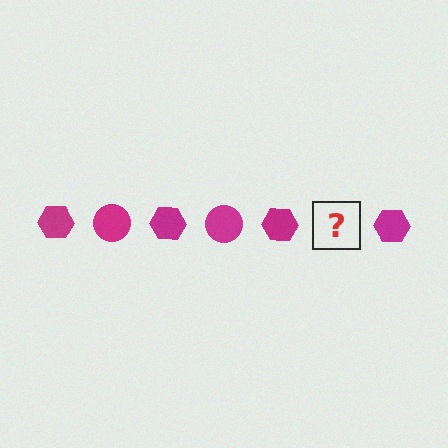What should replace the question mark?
The question mark should be replaced with a magenta circle.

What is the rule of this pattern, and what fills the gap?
The rule is that the pattern cycles through hexagon, circle shapes in magenta. The gap should be filled with a magenta circle.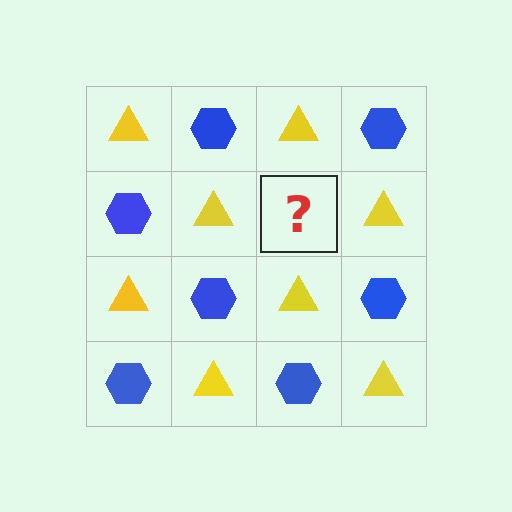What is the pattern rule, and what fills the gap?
The rule is that it alternates yellow triangle and blue hexagon in a checkerboard pattern. The gap should be filled with a blue hexagon.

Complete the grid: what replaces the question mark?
The question mark should be replaced with a blue hexagon.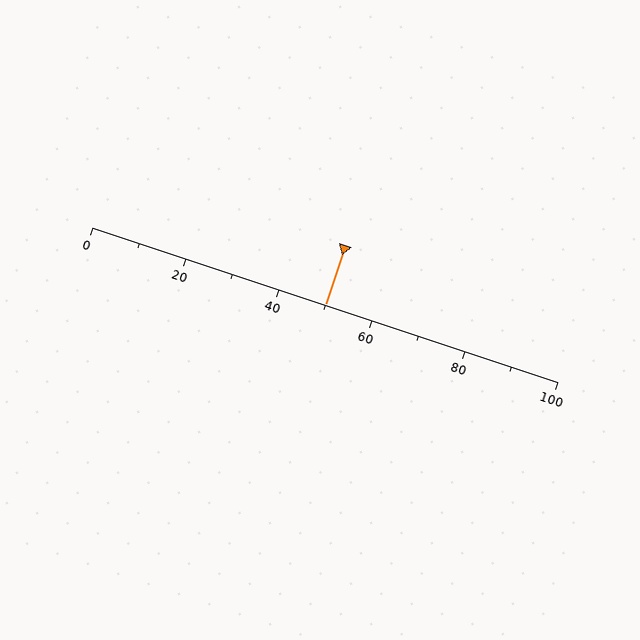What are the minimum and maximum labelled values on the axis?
The axis runs from 0 to 100.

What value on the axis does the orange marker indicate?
The marker indicates approximately 50.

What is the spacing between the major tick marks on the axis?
The major ticks are spaced 20 apart.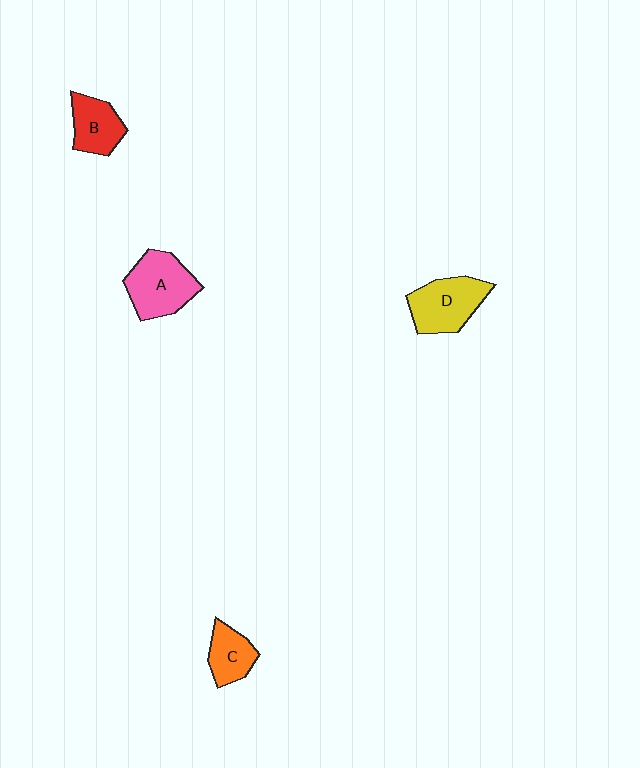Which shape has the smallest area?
Shape C (orange).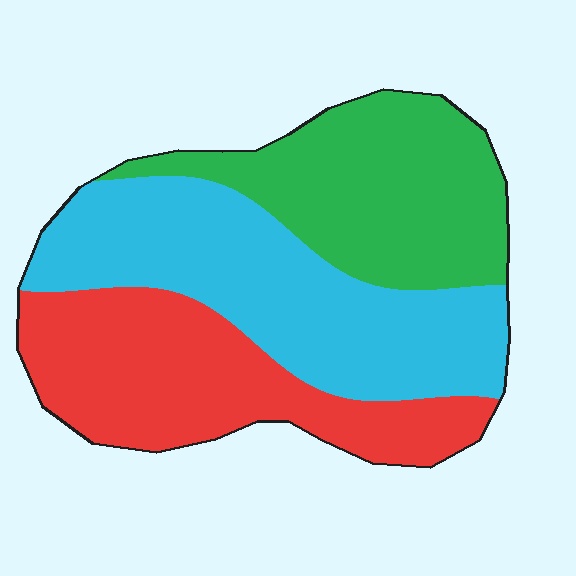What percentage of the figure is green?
Green covers roughly 30% of the figure.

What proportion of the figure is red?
Red takes up about one third (1/3) of the figure.